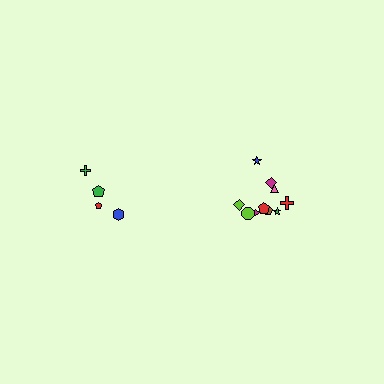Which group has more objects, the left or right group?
The right group.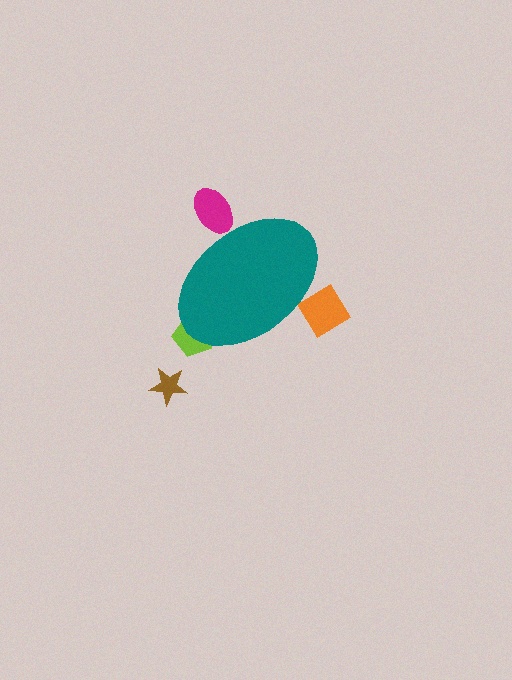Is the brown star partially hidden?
No, the brown star is fully visible.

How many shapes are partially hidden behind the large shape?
3 shapes are partially hidden.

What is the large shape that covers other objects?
A teal ellipse.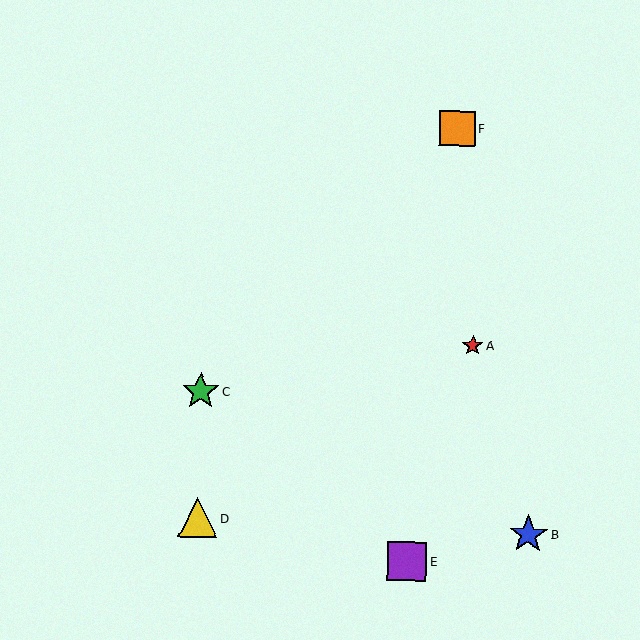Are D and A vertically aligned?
No, D is at x≈198 and A is at x≈473.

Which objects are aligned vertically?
Objects C, D are aligned vertically.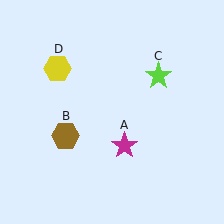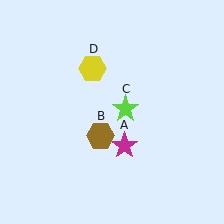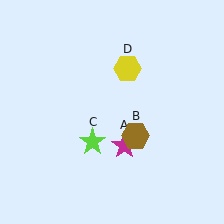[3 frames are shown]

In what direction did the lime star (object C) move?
The lime star (object C) moved down and to the left.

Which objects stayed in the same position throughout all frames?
Magenta star (object A) remained stationary.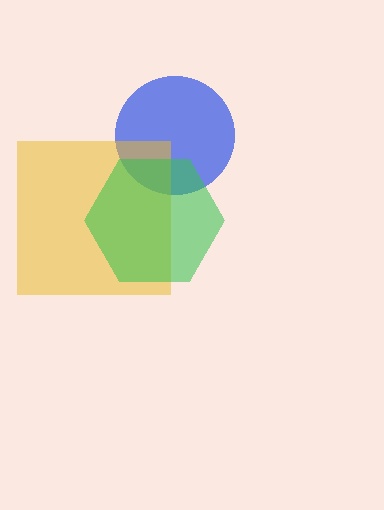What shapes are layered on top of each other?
The layered shapes are: a blue circle, a yellow square, a green hexagon.